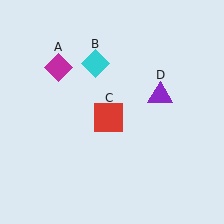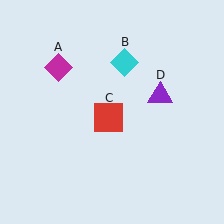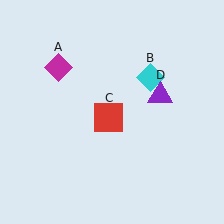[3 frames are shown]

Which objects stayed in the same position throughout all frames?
Magenta diamond (object A) and red square (object C) and purple triangle (object D) remained stationary.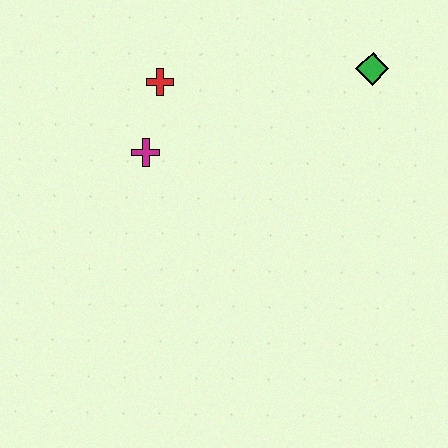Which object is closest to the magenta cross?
The red cross is closest to the magenta cross.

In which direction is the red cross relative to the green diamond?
The red cross is to the left of the green diamond.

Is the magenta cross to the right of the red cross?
No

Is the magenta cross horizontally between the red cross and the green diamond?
No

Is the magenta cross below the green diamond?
Yes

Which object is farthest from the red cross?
The green diamond is farthest from the red cross.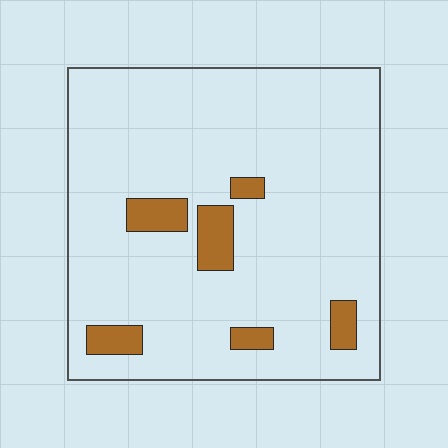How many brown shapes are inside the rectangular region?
6.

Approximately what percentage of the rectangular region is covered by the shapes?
Approximately 10%.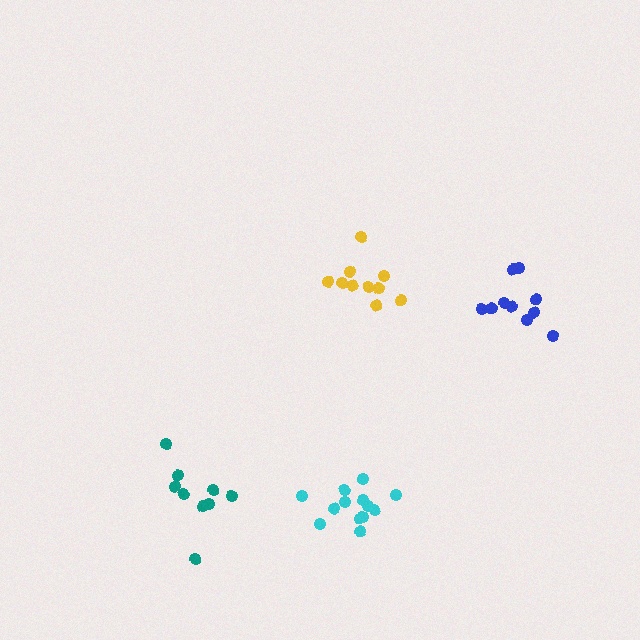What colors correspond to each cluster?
The clusters are colored: cyan, blue, yellow, teal.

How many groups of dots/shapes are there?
There are 4 groups.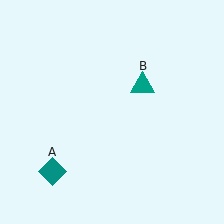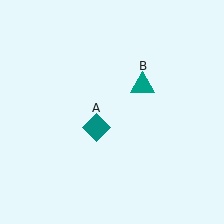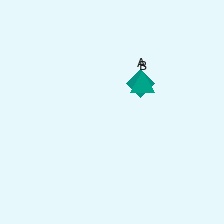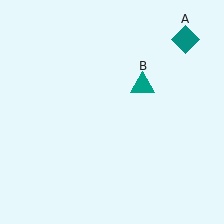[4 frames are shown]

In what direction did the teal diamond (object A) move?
The teal diamond (object A) moved up and to the right.